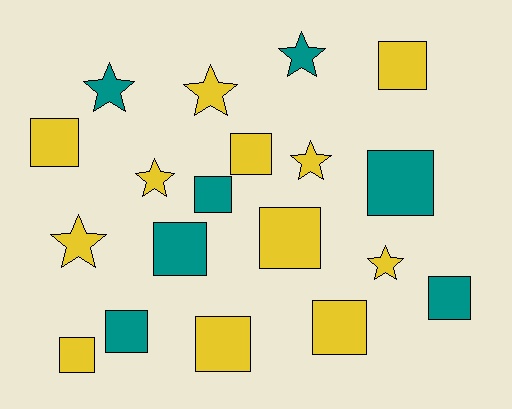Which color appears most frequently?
Yellow, with 12 objects.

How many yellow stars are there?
There are 5 yellow stars.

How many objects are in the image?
There are 19 objects.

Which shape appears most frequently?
Square, with 12 objects.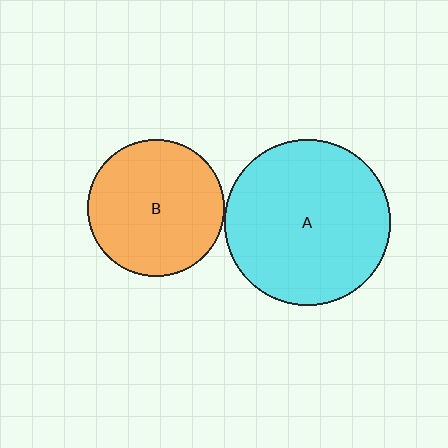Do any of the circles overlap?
No, none of the circles overlap.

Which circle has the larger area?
Circle A (cyan).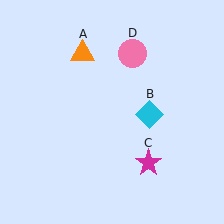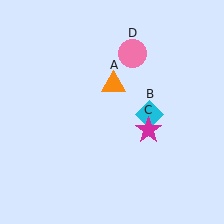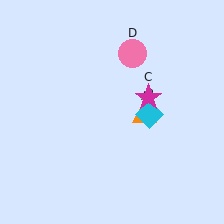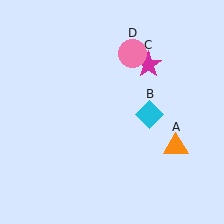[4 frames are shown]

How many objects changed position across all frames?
2 objects changed position: orange triangle (object A), magenta star (object C).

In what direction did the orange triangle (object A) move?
The orange triangle (object A) moved down and to the right.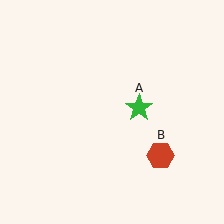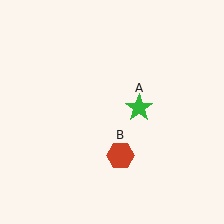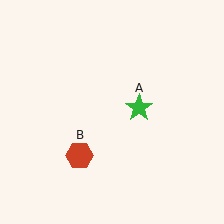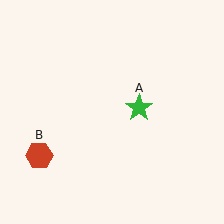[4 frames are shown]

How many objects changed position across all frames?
1 object changed position: red hexagon (object B).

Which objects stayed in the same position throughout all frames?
Green star (object A) remained stationary.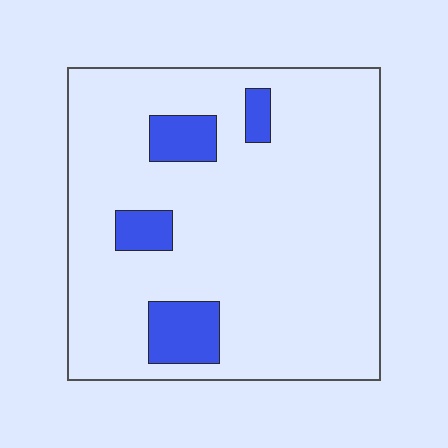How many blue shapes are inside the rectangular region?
4.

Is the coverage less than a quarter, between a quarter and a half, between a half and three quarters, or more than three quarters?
Less than a quarter.